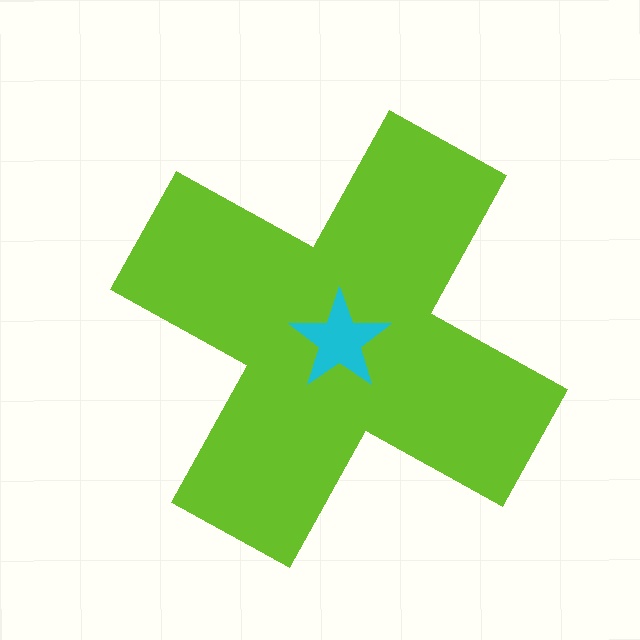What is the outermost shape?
The lime cross.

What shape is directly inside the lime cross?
The cyan star.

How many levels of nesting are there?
2.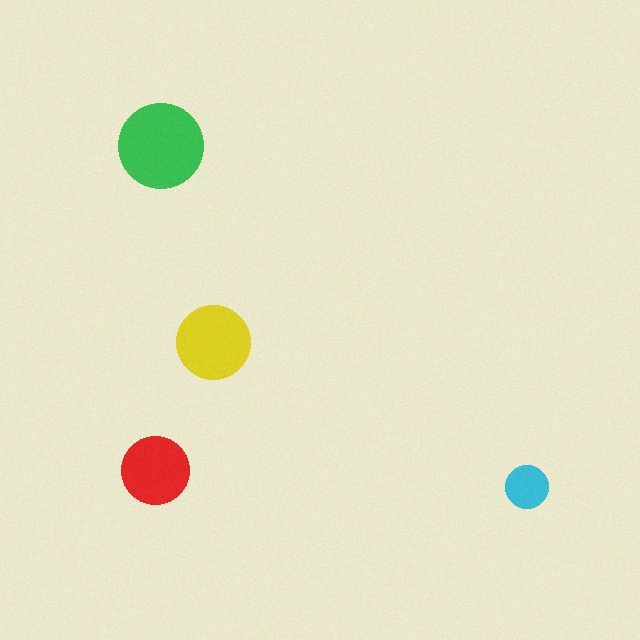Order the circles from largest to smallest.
the green one, the yellow one, the red one, the cyan one.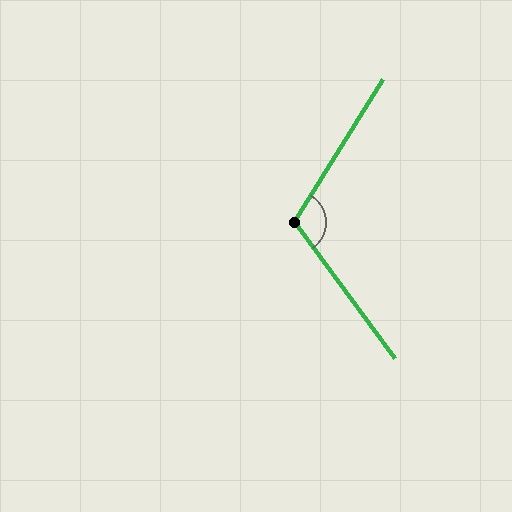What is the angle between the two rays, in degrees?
Approximately 112 degrees.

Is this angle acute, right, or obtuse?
It is obtuse.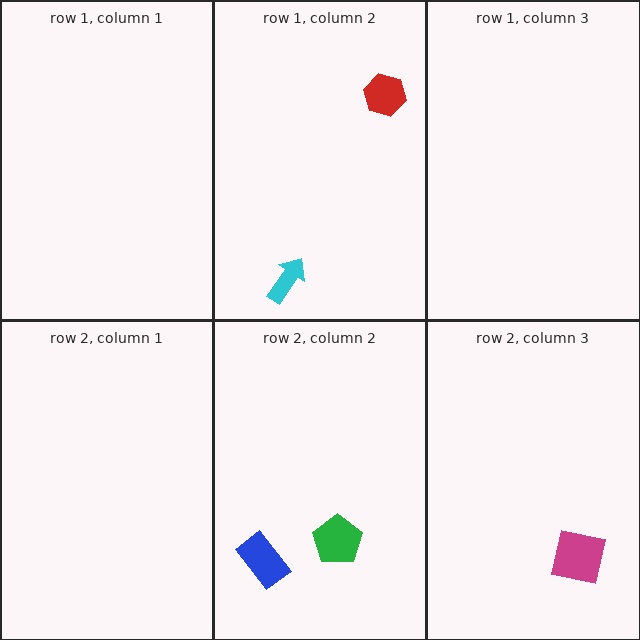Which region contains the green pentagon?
The row 2, column 2 region.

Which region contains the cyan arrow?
The row 1, column 2 region.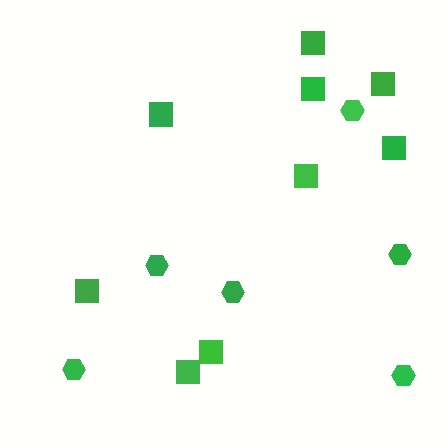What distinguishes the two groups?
There are 2 groups: one group of hexagons (6) and one group of squares (9).